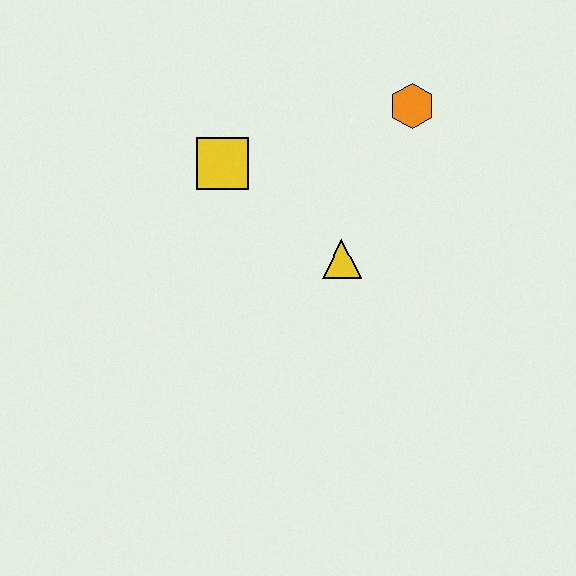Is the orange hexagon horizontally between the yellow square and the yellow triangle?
No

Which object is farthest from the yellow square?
The orange hexagon is farthest from the yellow square.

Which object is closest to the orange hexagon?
The yellow triangle is closest to the orange hexagon.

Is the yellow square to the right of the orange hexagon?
No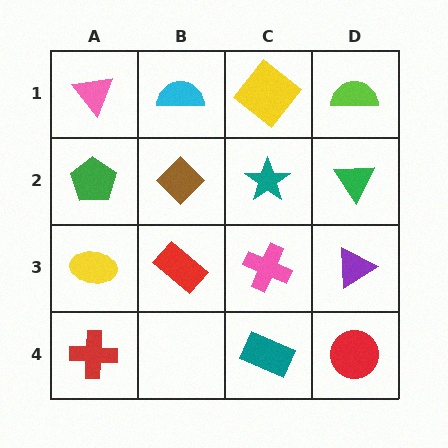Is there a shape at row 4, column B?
No, that cell is empty.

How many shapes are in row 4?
3 shapes.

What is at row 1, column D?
A lime semicircle.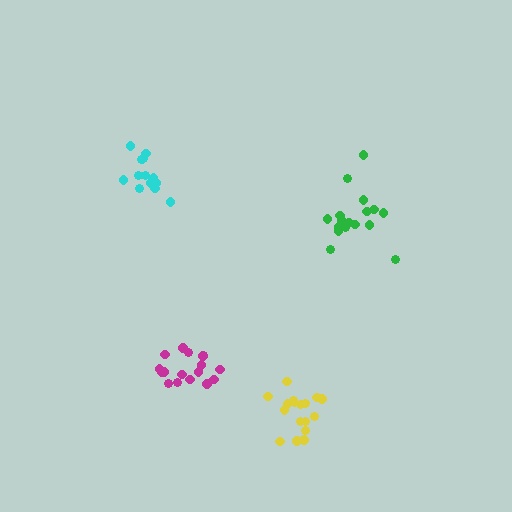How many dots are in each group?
Group 1: 18 dots, Group 2: 17 dots, Group 3: 14 dots, Group 4: 17 dots (66 total).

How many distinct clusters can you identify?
There are 4 distinct clusters.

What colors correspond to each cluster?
The clusters are colored: green, yellow, cyan, magenta.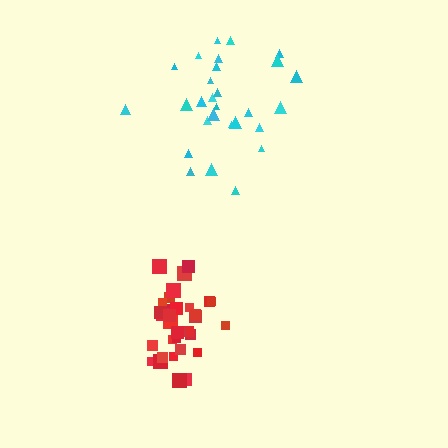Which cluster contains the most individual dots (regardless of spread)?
Red (34).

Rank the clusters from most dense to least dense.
red, cyan.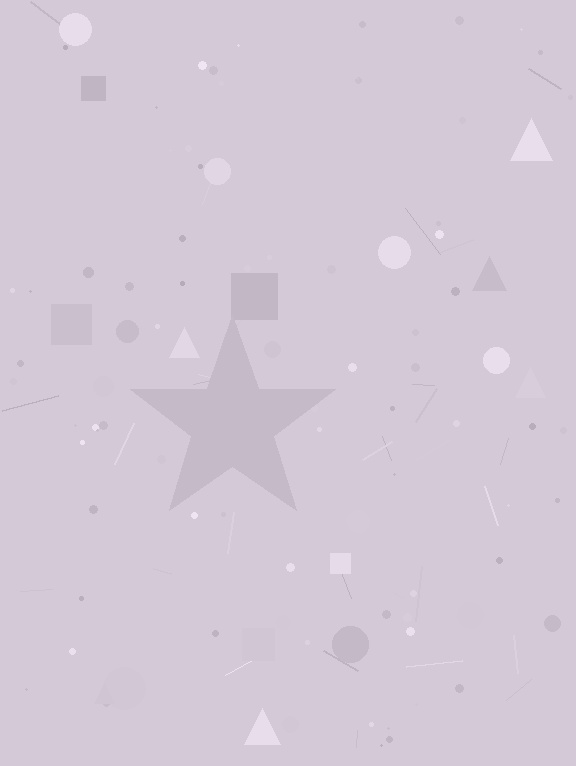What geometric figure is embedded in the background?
A star is embedded in the background.